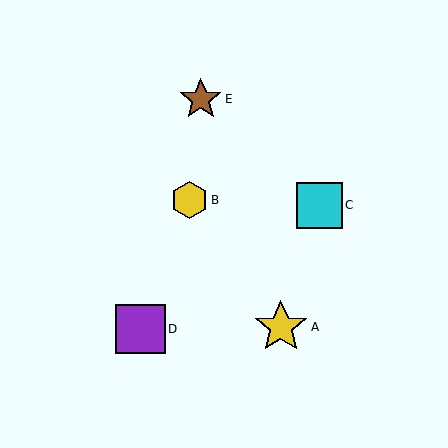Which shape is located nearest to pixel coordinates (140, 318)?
The purple square (labeled D) at (141, 329) is nearest to that location.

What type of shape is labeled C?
Shape C is a cyan square.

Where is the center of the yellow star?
The center of the yellow star is at (281, 327).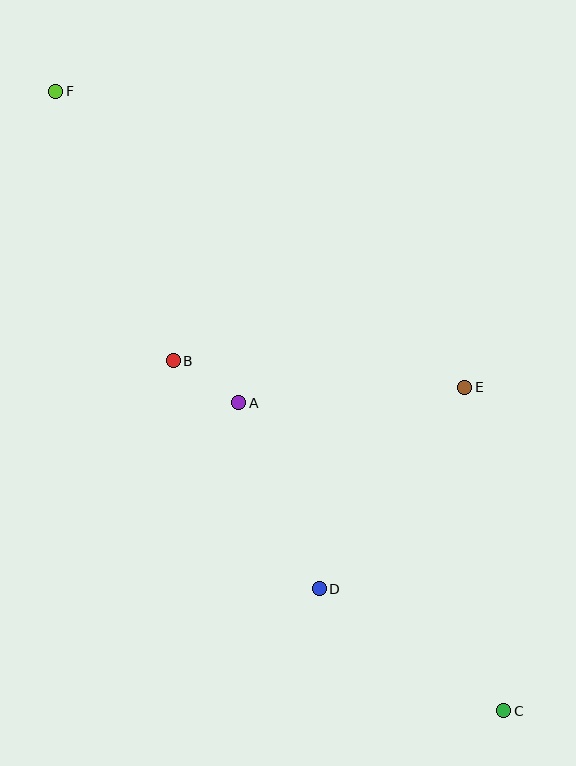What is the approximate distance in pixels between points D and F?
The distance between D and F is approximately 563 pixels.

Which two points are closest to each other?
Points A and B are closest to each other.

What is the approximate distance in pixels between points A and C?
The distance between A and C is approximately 407 pixels.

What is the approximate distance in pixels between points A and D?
The distance between A and D is approximately 203 pixels.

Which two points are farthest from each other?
Points C and F are farthest from each other.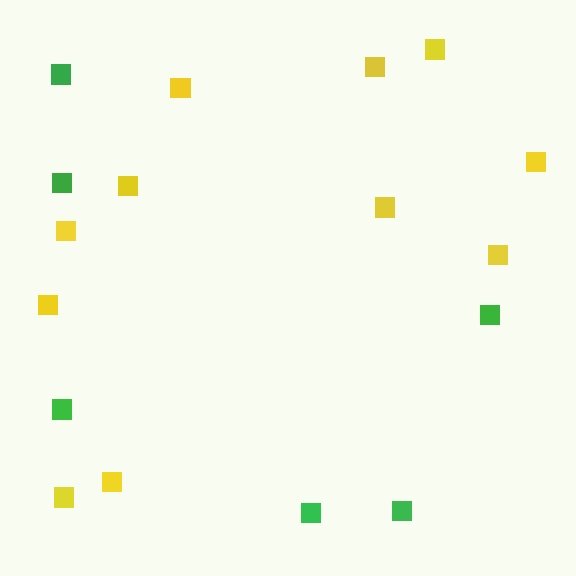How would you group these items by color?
There are 2 groups: one group of yellow squares (11) and one group of green squares (6).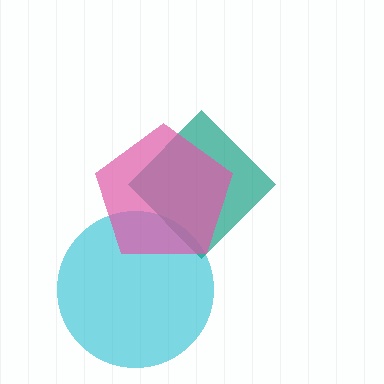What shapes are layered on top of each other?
The layered shapes are: a cyan circle, a teal diamond, a pink pentagon.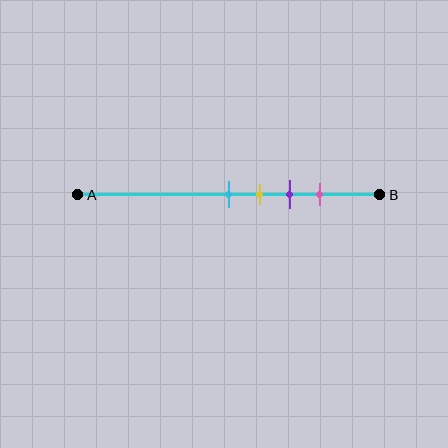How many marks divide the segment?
There are 4 marks dividing the segment.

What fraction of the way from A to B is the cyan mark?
The cyan mark is approximately 50% (0.5) of the way from A to B.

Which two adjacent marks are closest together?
The cyan and yellow marks are the closest adjacent pair.